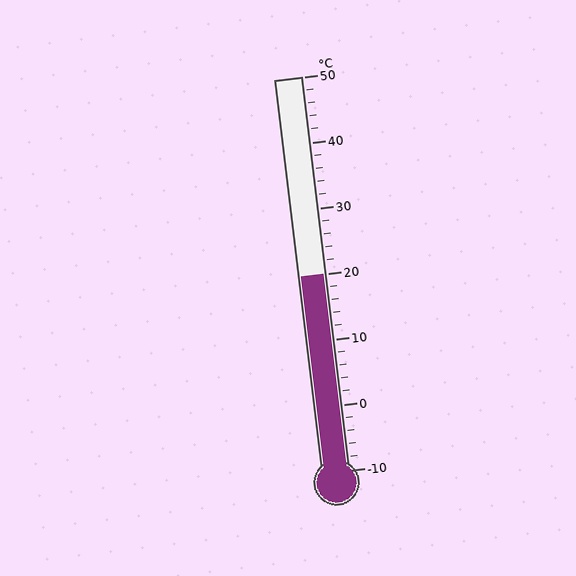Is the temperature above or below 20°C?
The temperature is at 20°C.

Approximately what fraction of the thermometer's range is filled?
The thermometer is filled to approximately 50% of its range.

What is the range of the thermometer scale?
The thermometer scale ranges from -10°C to 50°C.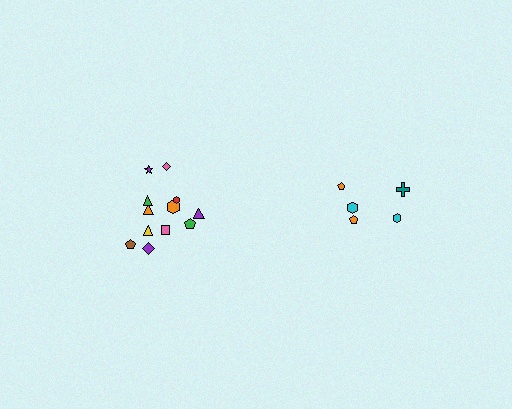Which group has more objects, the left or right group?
The left group.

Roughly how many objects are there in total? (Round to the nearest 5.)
Roughly 15 objects in total.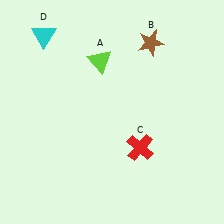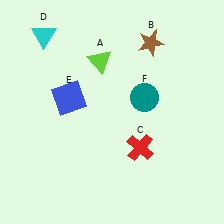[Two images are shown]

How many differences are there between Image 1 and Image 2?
There are 2 differences between the two images.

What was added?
A blue square (E), a teal circle (F) were added in Image 2.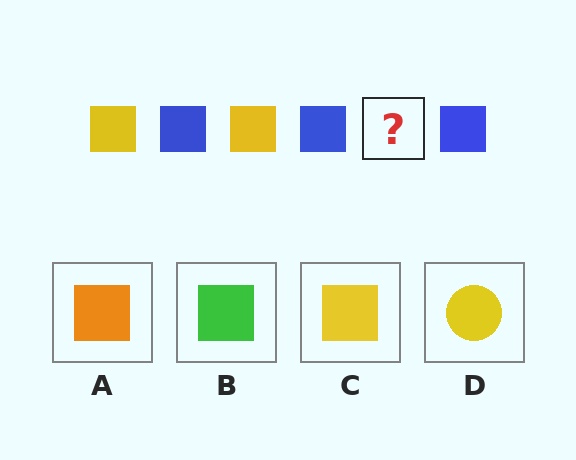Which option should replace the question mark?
Option C.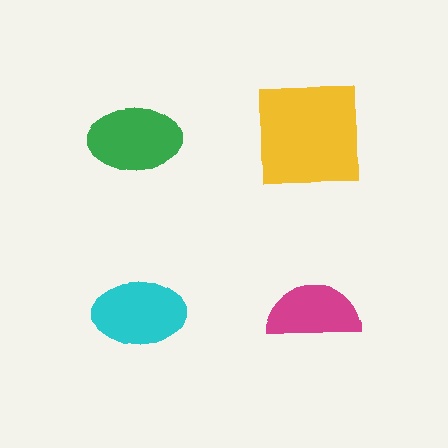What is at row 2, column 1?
A cyan ellipse.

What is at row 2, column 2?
A magenta semicircle.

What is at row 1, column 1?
A green ellipse.